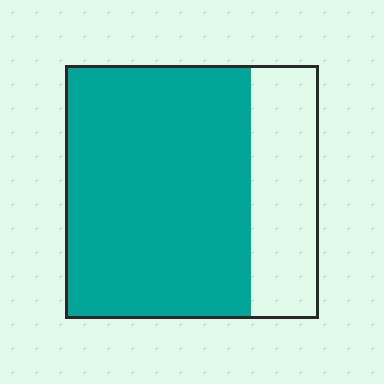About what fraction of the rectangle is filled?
About three quarters (3/4).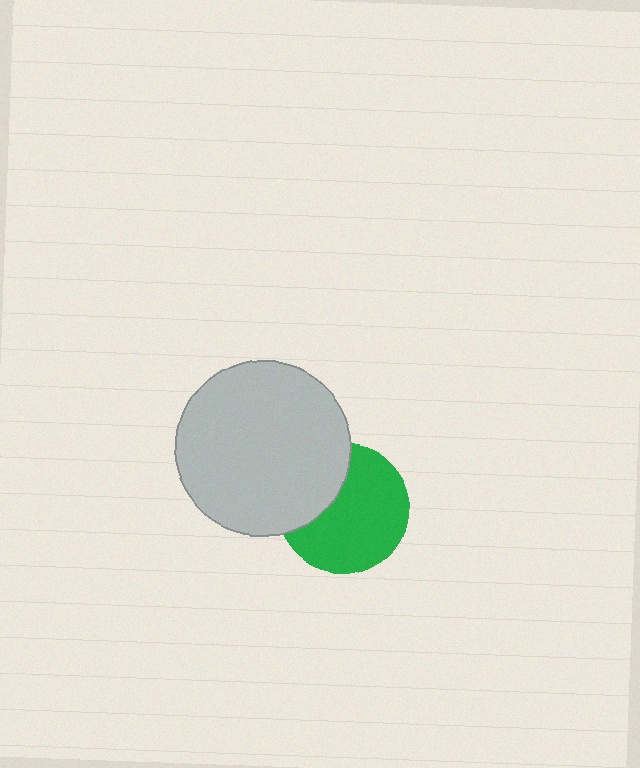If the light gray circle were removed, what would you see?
You would see the complete green circle.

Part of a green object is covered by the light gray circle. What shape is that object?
It is a circle.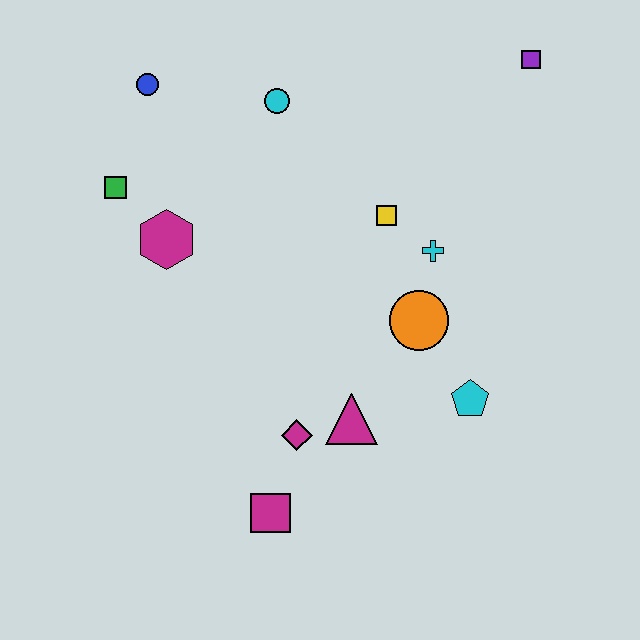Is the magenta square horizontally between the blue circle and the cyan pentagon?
Yes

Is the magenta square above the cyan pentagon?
No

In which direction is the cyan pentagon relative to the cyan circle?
The cyan pentagon is below the cyan circle.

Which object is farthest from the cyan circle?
The magenta square is farthest from the cyan circle.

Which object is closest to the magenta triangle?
The magenta diamond is closest to the magenta triangle.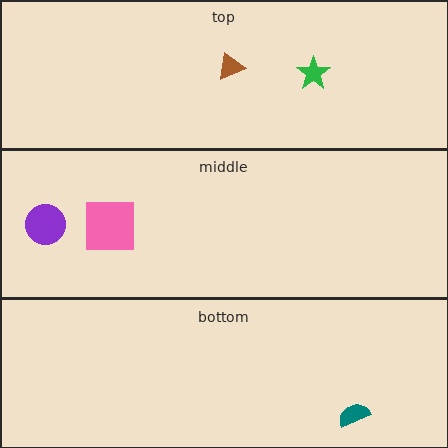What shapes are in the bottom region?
The teal semicircle.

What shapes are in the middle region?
The purple circle, the pink square.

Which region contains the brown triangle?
The top region.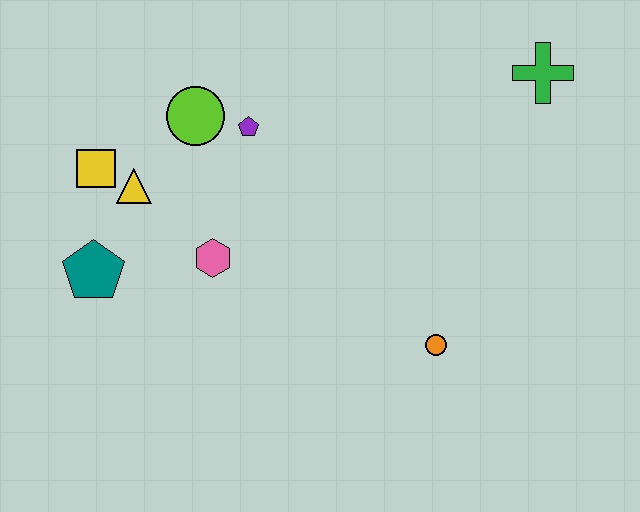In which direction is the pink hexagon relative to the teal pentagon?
The pink hexagon is to the right of the teal pentagon.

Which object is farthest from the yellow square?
The green cross is farthest from the yellow square.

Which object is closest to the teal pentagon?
The yellow triangle is closest to the teal pentagon.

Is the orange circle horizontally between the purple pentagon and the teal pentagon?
No